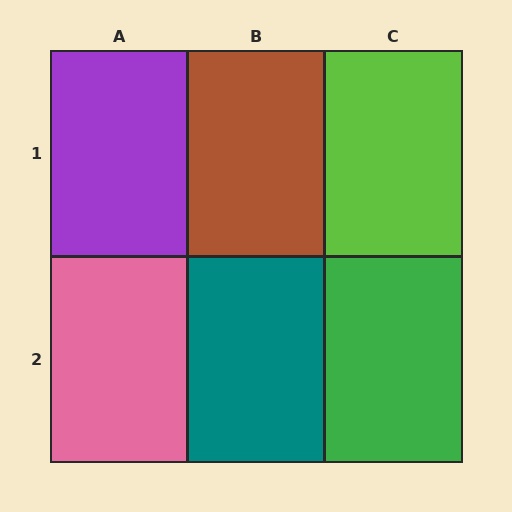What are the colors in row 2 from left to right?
Pink, teal, green.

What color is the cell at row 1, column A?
Purple.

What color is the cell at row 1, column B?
Brown.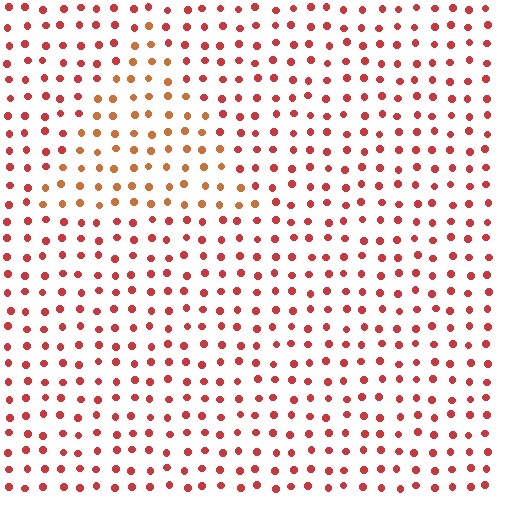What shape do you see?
I see a triangle.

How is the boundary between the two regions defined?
The boundary is defined purely by a slight shift in hue (about 26 degrees). Spacing, size, and orientation are identical on both sides.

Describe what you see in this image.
The image is filled with small red elements in a uniform arrangement. A triangle-shaped region is visible where the elements are tinted to a slightly different hue, forming a subtle color boundary.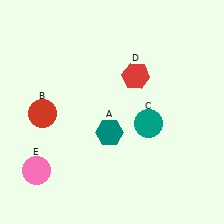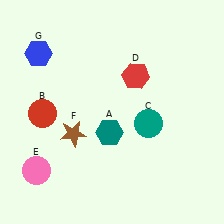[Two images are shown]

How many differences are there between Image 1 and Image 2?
There are 2 differences between the two images.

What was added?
A brown star (F), a blue hexagon (G) were added in Image 2.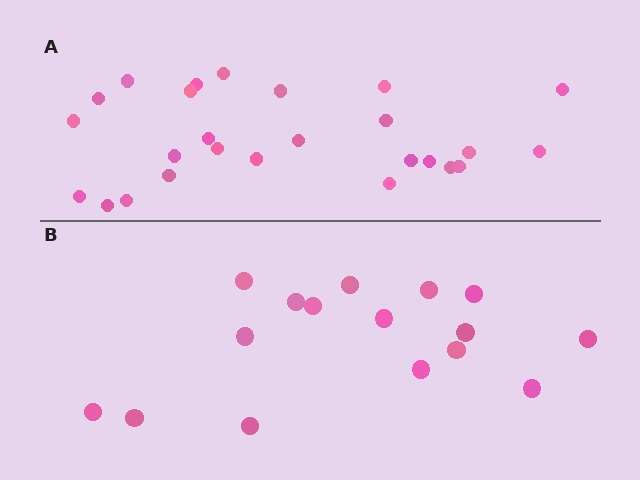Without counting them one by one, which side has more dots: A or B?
Region A (the top region) has more dots.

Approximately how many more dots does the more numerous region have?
Region A has roughly 10 or so more dots than region B.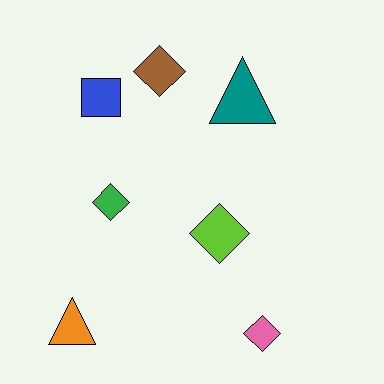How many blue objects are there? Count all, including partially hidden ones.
There is 1 blue object.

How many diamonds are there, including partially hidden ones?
There are 4 diamonds.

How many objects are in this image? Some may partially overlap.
There are 7 objects.